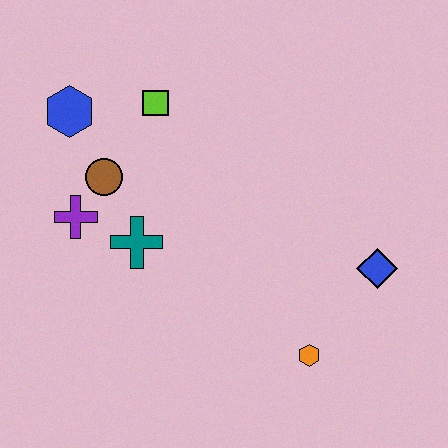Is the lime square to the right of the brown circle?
Yes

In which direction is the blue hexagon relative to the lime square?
The blue hexagon is to the left of the lime square.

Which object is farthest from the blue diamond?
The blue hexagon is farthest from the blue diamond.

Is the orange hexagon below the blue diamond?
Yes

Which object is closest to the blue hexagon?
The brown circle is closest to the blue hexagon.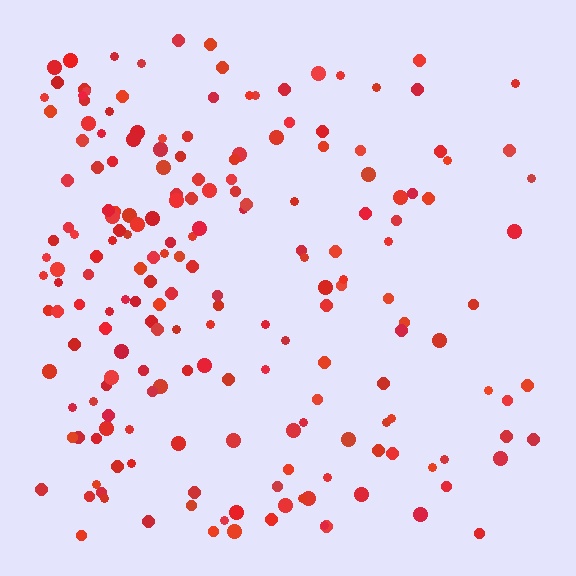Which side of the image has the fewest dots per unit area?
The right.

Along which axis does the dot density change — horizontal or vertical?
Horizontal.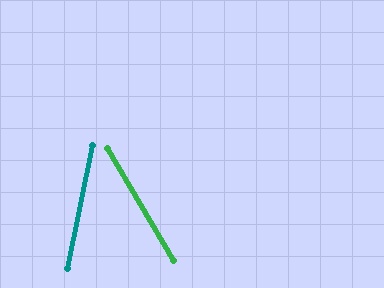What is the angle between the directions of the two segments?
Approximately 42 degrees.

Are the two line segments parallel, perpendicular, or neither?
Neither parallel nor perpendicular — they differ by about 42°.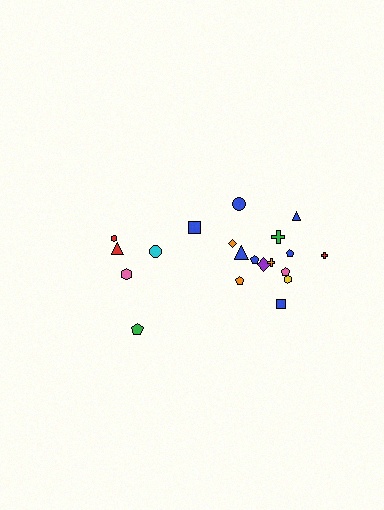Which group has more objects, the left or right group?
The right group.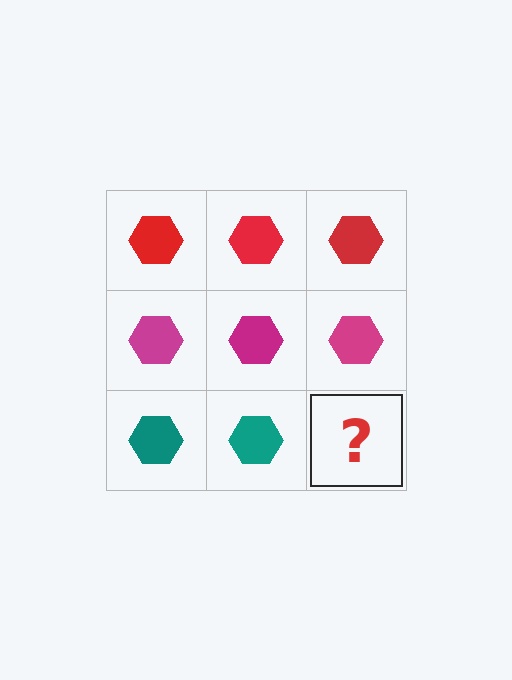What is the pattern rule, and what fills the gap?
The rule is that each row has a consistent color. The gap should be filled with a teal hexagon.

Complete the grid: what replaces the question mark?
The question mark should be replaced with a teal hexagon.